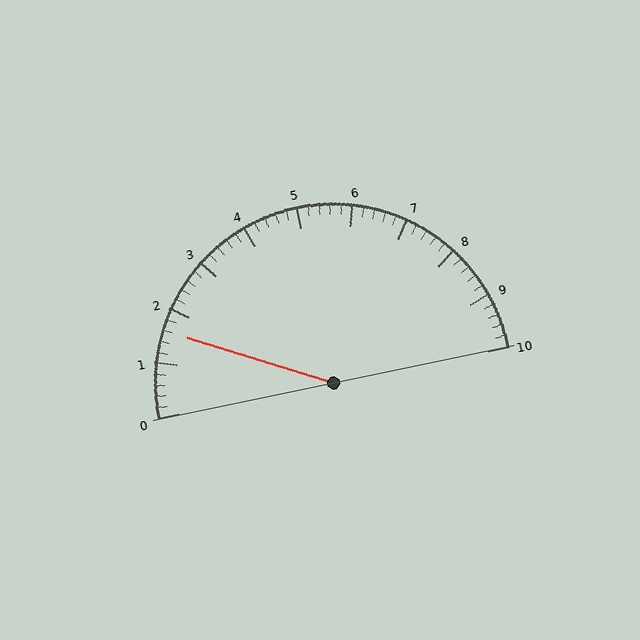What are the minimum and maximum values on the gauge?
The gauge ranges from 0 to 10.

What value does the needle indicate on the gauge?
The needle indicates approximately 1.6.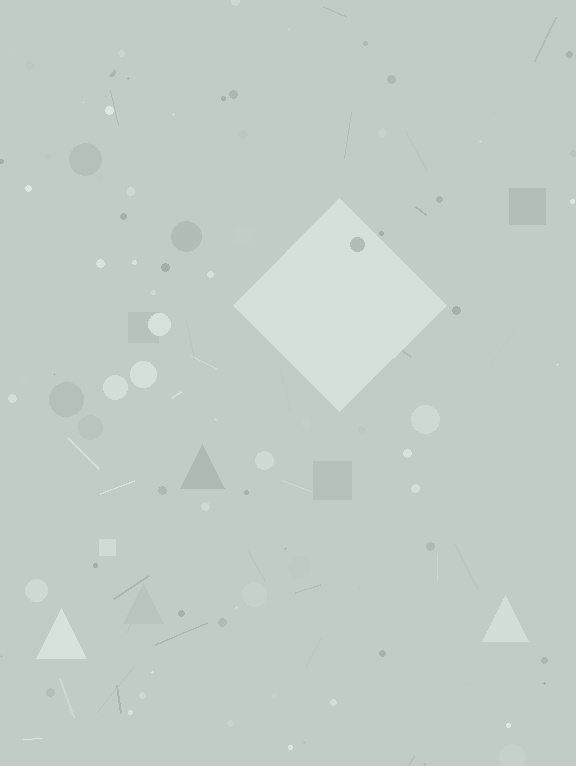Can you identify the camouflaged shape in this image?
The camouflaged shape is a diamond.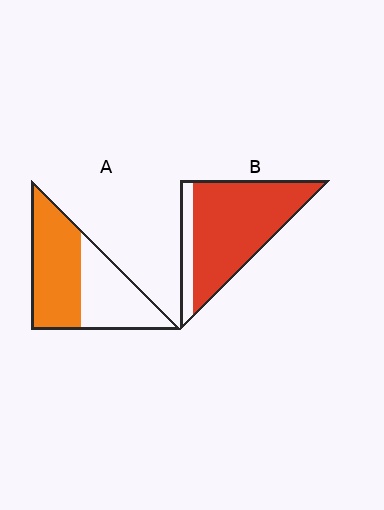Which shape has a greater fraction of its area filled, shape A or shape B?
Shape B.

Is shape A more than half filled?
Yes.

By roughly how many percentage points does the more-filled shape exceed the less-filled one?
By roughly 30 percentage points (B over A).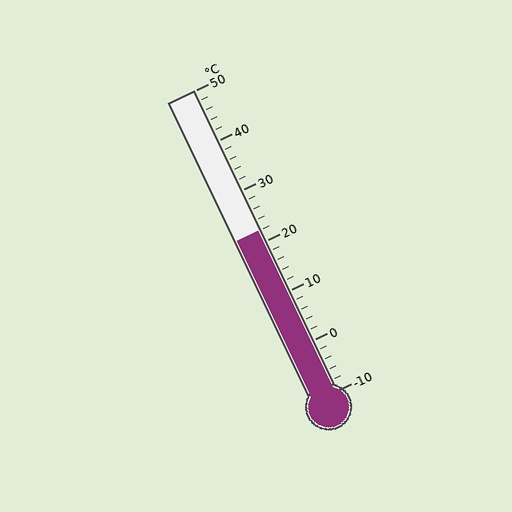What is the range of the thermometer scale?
The thermometer scale ranges from -10°C to 50°C.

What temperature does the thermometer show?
The thermometer shows approximately 22°C.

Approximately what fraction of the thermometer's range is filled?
The thermometer is filled to approximately 55% of its range.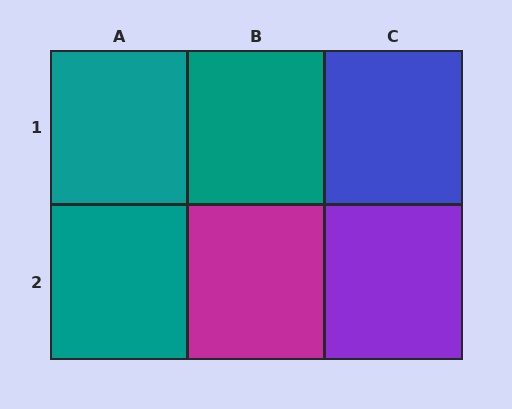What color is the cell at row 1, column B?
Teal.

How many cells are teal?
3 cells are teal.